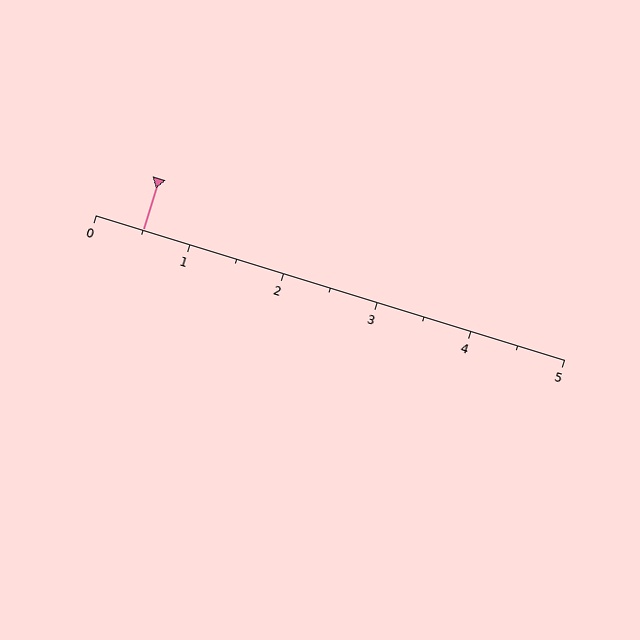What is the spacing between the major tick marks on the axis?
The major ticks are spaced 1 apart.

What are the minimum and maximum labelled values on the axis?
The axis runs from 0 to 5.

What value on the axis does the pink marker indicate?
The marker indicates approximately 0.5.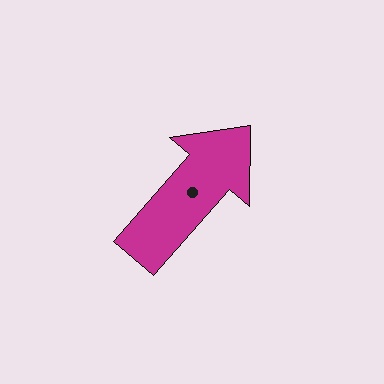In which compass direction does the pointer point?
Northeast.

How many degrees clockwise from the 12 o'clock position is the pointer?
Approximately 41 degrees.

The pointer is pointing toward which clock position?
Roughly 1 o'clock.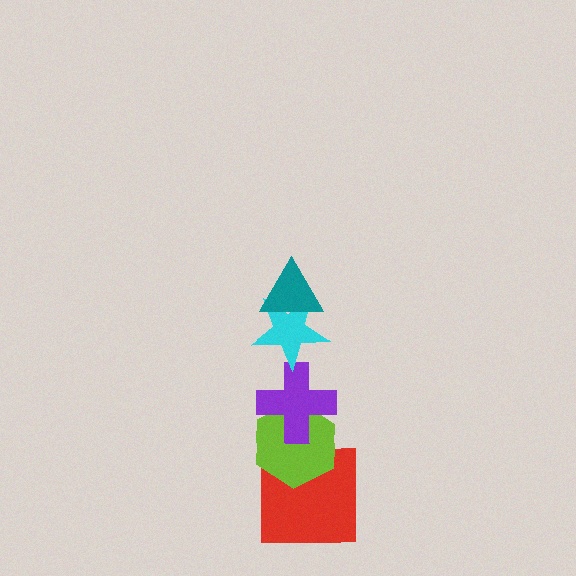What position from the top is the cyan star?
The cyan star is 2nd from the top.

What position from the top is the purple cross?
The purple cross is 3rd from the top.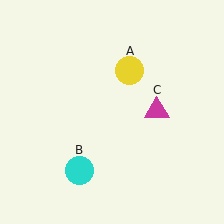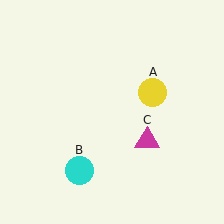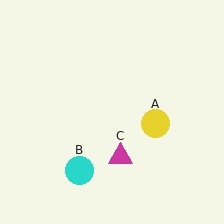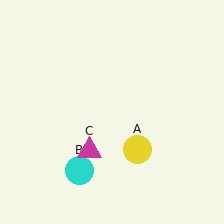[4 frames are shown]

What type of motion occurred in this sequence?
The yellow circle (object A), magenta triangle (object C) rotated clockwise around the center of the scene.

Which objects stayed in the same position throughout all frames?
Cyan circle (object B) remained stationary.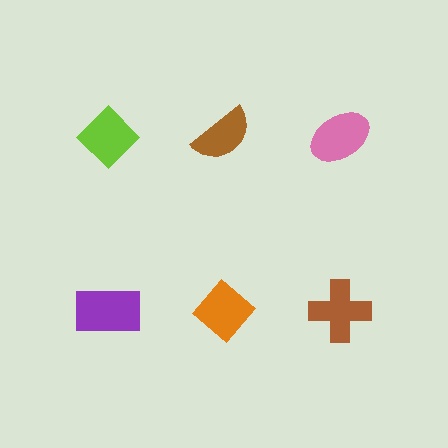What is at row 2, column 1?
A purple rectangle.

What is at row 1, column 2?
A brown semicircle.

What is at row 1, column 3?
A pink ellipse.